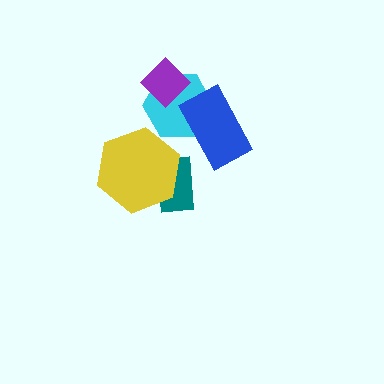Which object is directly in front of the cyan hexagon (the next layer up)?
The blue rectangle is directly in front of the cyan hexagon.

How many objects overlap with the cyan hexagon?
2 objects overlap with the cyan hexagon.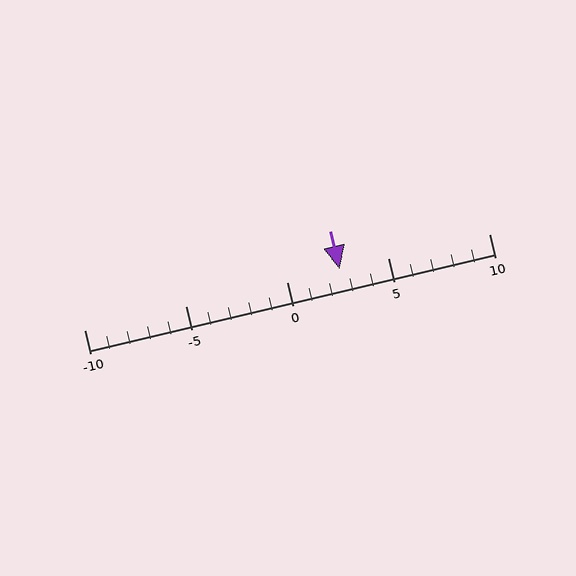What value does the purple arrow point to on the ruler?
The purple arrow points to approximately 3.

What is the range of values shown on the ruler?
The ruler shows values from -10 to 10.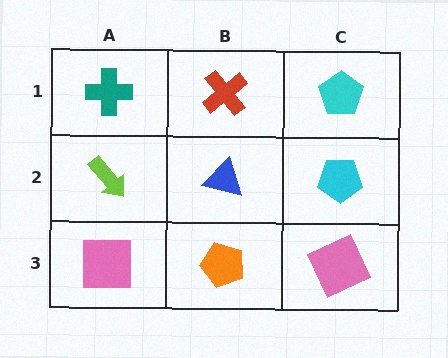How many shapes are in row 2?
3 shapes.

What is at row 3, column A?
A pink square.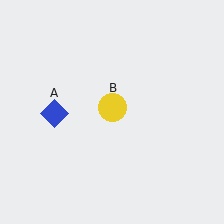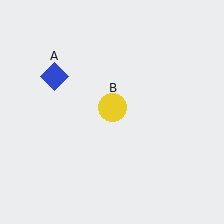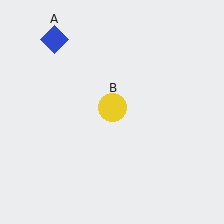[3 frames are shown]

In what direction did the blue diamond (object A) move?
The blue diamond (object A) moved up.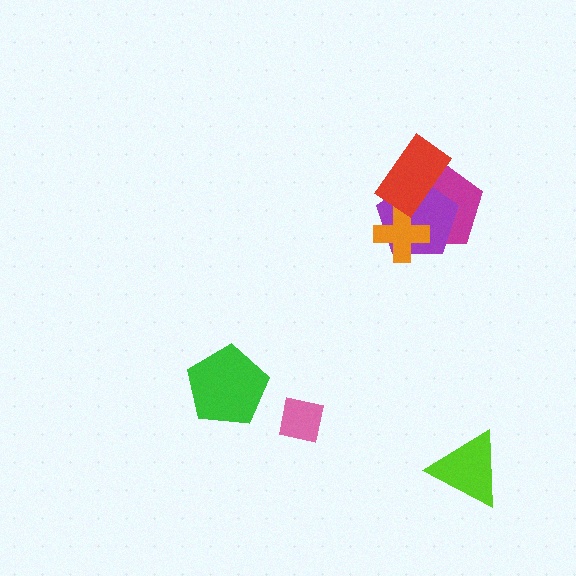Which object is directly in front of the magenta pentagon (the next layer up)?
The purple pentagon is directly in front of the magenta pentagon.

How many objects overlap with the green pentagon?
0 objects overlap with the green pentagon.